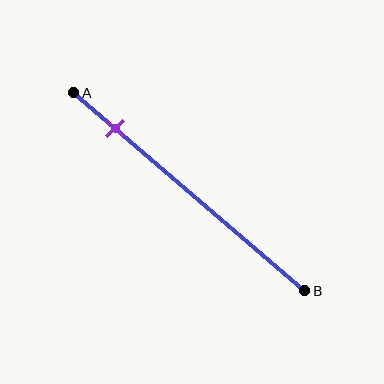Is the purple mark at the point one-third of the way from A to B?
No, the mark is at about 20% from A, not at the 33% one-third point.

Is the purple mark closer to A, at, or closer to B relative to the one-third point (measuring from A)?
The purple mark is closer to point A than the one-third point of segment AB.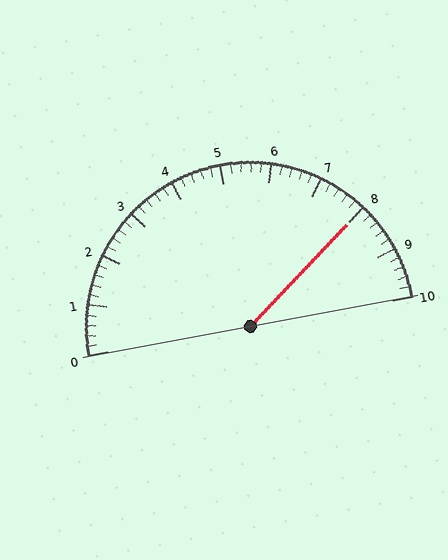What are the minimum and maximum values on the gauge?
The gauge ranges from 0 to 10.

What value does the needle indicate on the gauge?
The needle indicates approximately 8.0.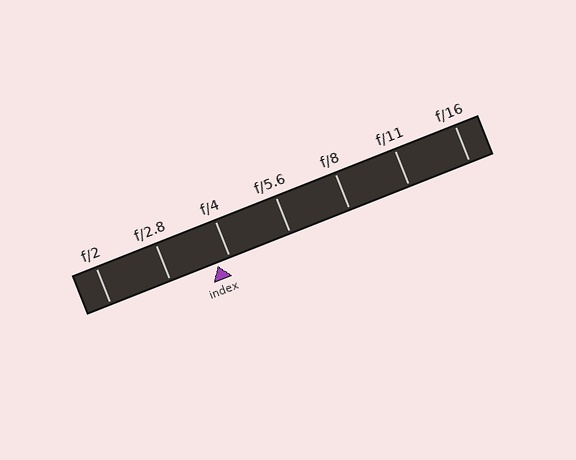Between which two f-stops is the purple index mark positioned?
The index mark is between f/2.8 and f/4.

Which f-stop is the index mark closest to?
The index mark is closest to f/4.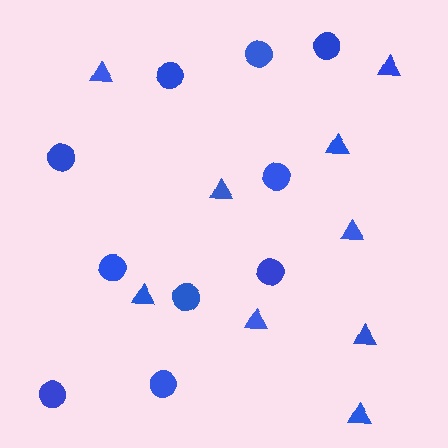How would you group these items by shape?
There are 2 groups: one group of circles (10) and one group of triangles (9).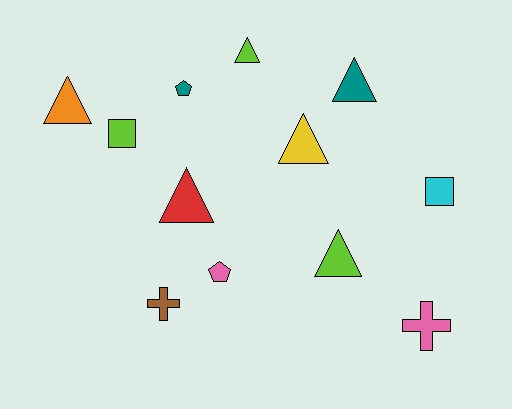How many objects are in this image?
There are 12 objects.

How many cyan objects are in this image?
There is 1 cyan object.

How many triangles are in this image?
There are 6 triangles.